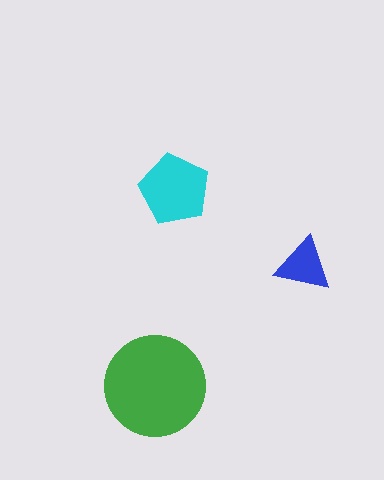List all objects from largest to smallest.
The green circle, the cyan pentagon, the blue triangle.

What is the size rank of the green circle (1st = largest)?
1st.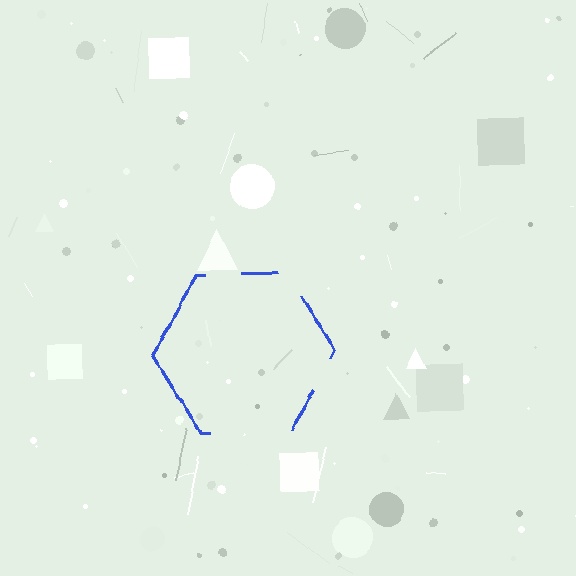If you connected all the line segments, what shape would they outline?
They would outline a hexagon.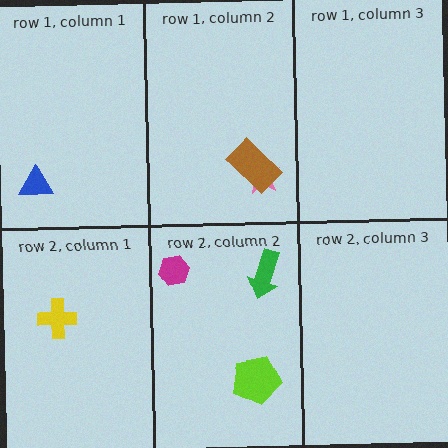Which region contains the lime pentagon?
The row 2, column 2 region.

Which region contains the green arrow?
The row 2, column 2 region.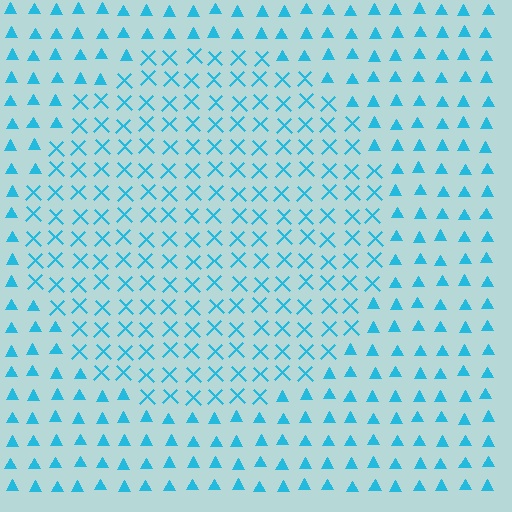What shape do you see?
I see a circle.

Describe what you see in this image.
The image is filled with small cyan elements arranged in a uniform grid. A circle-shaped region contains X marks, while the surrounding area contains triangles. The boundary is defined purely by the change in element shape.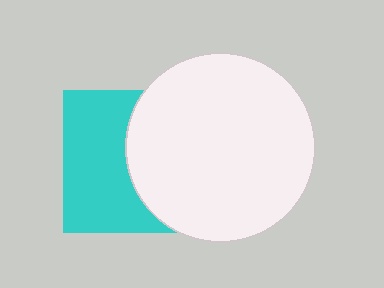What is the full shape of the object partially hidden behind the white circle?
The partially hidden object is a cyan square.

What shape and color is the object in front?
The object in front is a white circle.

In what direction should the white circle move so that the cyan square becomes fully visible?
The white circle should move right. That is the shortest direction to clear the overlap and leave the cyan square fully visible.